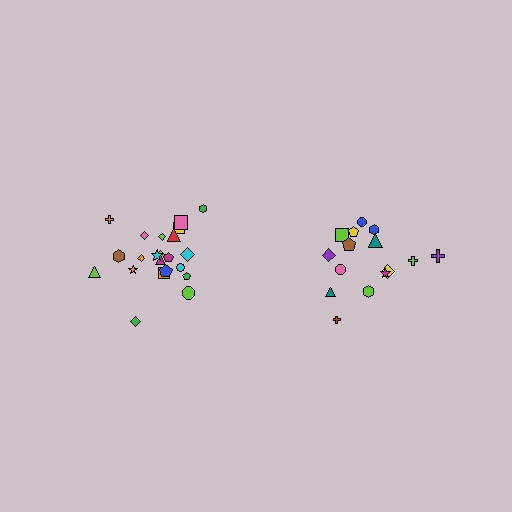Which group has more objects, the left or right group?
The left group.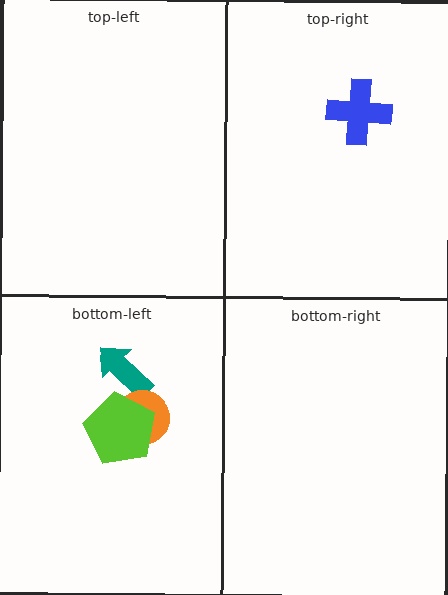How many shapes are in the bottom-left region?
3.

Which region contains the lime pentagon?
The bottom-left region.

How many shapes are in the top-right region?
1.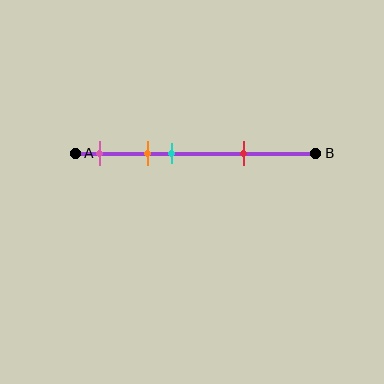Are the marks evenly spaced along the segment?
No, the marks are not evenly spaced.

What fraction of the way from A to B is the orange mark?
The orange mark is approximately 30% (0.3) of the way from A to B.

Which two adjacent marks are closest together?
The orange and cyan marks are the closest adjacent pair.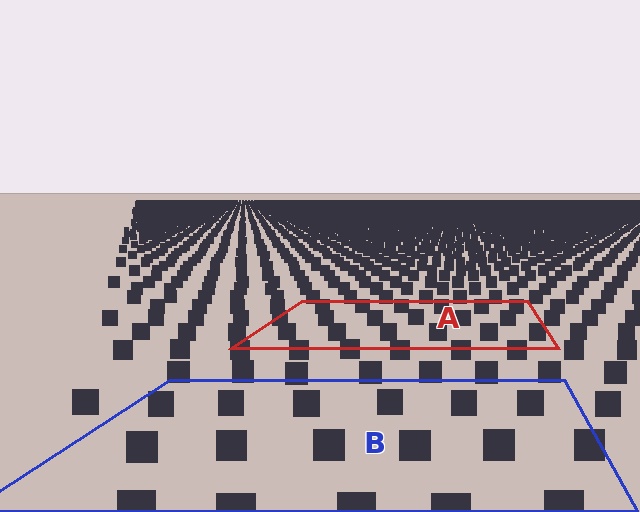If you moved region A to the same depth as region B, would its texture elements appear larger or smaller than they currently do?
They would appear larger. At a closer depth, the same texture elements are projected at a bigger on-screen size.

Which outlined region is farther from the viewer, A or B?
Region A is farther from the viewer — the texture elements inside it appear smaller and more densely packed.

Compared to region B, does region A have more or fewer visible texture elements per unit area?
Region A has more texture elements per unit area — they are packed more densely because it is farther away.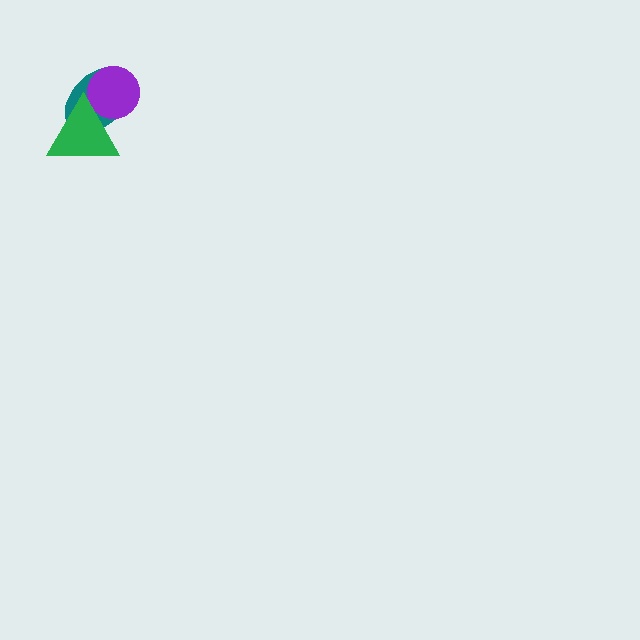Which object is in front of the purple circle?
The green triangle is in front of the purple circle.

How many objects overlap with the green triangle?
2 objects overlap with the green triangle.